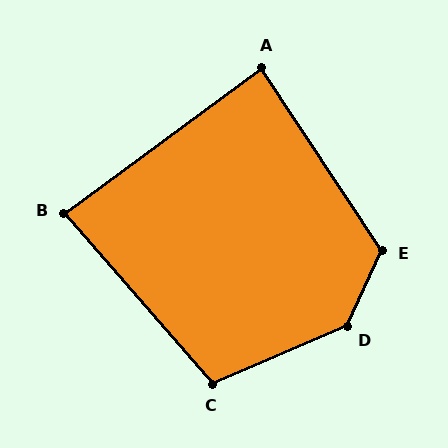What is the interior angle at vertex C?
Approximately 108 degrees (obtuse).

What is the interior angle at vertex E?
Approximately 122 degrees (obtuse).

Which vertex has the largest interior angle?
D, at approximately 138 degrees.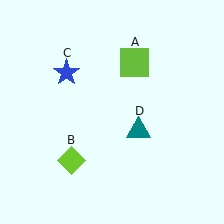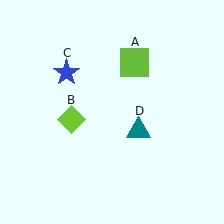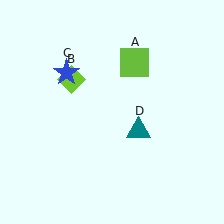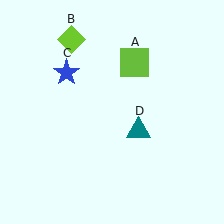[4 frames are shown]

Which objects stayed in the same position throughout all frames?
Lime square (object A) and blue star (object C) and teal triangle (object D) remained stationary.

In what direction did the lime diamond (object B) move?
The lime diamond (object B) moved up.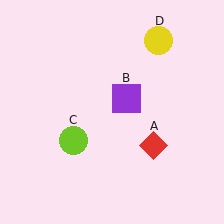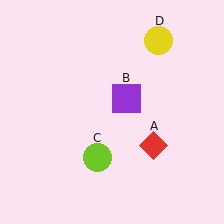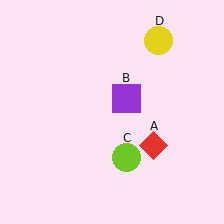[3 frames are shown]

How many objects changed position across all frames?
1 object changed position: lime circle (object C).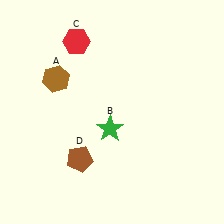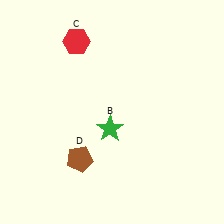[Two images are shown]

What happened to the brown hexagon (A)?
The brown hexagon (A) was removed in Image 2. It was in the top-left area of Image 1.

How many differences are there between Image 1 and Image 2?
There is 1 difference between the two images.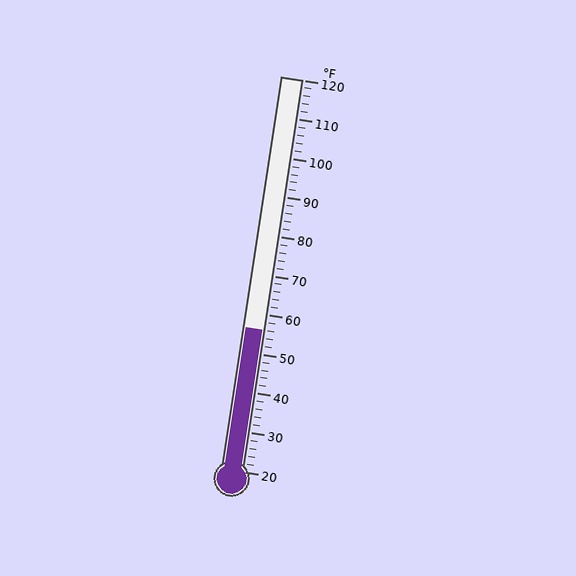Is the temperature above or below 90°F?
The temperature is below 90°F.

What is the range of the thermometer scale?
The thermometer scale ranges from 20°F to 120°F.